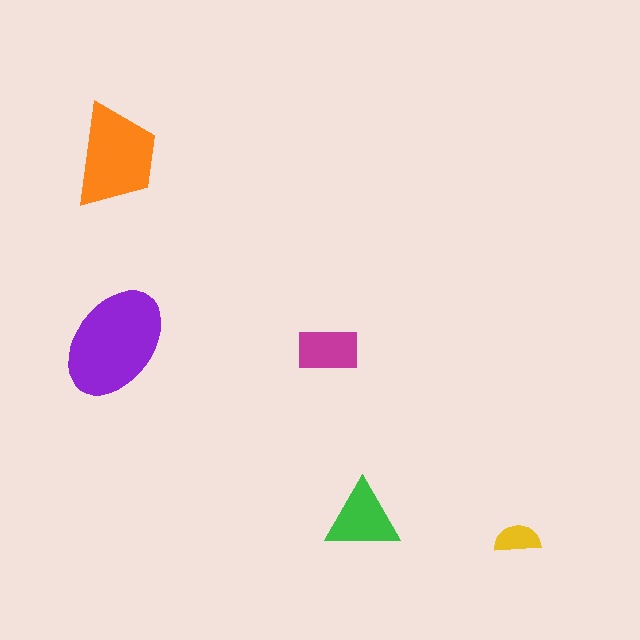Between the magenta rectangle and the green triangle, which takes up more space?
The green triangle.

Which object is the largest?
The purple ellipse.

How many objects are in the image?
There are 5 objects in the image.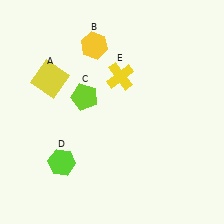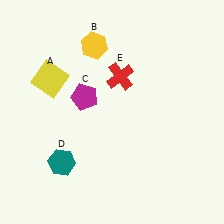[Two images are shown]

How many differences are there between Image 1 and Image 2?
There are 3 differences between the two images.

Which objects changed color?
C changed from lime to magenta. D changed from lime to teal. E changed from yellow to red.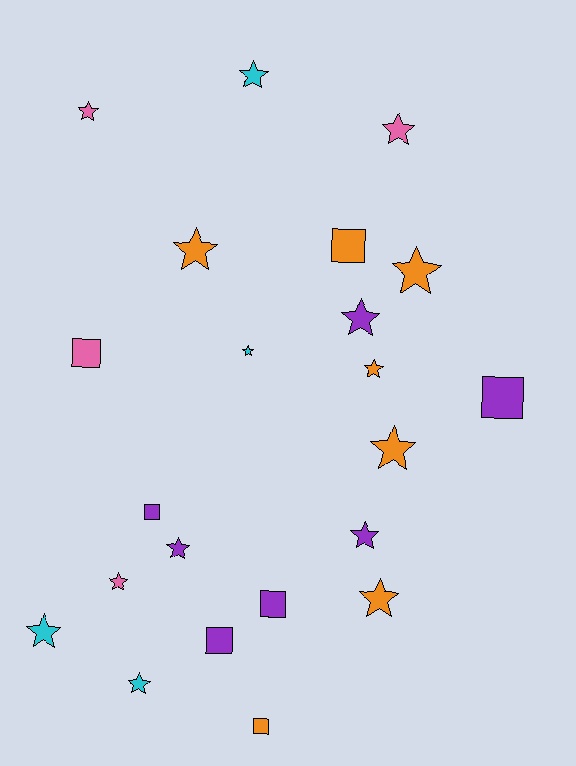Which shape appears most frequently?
Star, with 15 objects.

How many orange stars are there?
There are 5 orange stars.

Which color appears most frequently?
Orange, with 7 objects.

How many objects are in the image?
There are 22 objects.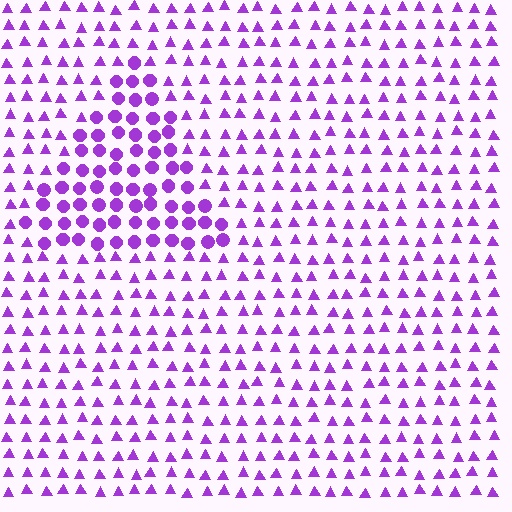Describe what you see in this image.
The image is filled with small purple elements arranged in a uniform grid. A triangle-shaped region contains circles, while the surrounding area contains triangles. The boundary is defined purely by the change in element shape.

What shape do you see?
I see a triangle.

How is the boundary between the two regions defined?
The boundary is defined by a change in element shape: circles inside vs. triangles outside. All elements share the same color and spacing.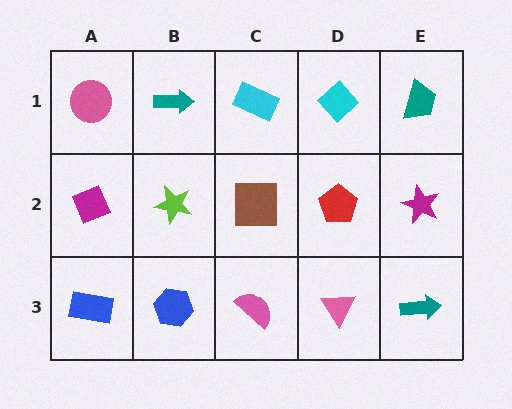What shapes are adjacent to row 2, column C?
A cyan rectangle (row 1, column C), a pink semicircle (row 3, column C), a lime star (row 2, column B), a red pentagon (row 2, column D).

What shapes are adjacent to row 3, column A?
A magenta diamond (row 2, column A), a blue hexagon (row 3, column B).